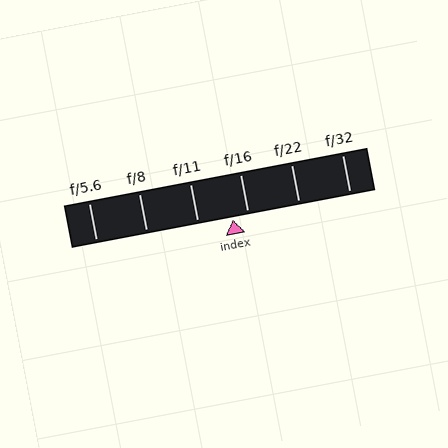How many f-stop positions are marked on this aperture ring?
There are 6 f-stop positions marked.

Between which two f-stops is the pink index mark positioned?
The index mark is between f/11 and f/16.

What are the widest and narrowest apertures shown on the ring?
The widest aperture shown is f/5.6 and the narrowest is f/32.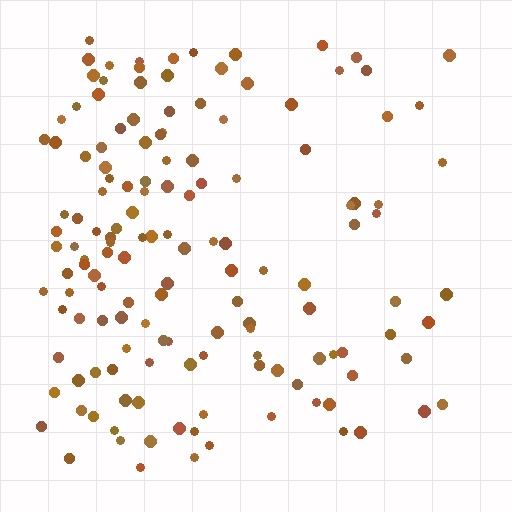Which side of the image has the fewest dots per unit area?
The right.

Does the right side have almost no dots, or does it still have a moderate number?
Still a moderate number, just noticeably fewer than the left.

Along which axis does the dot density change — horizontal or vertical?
Horizontal.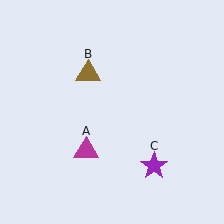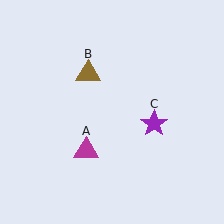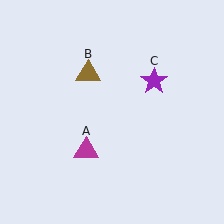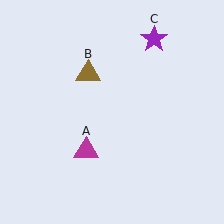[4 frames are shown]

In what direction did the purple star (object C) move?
The purple star (object C) moved up.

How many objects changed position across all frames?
1 object changed position: purple star (object C).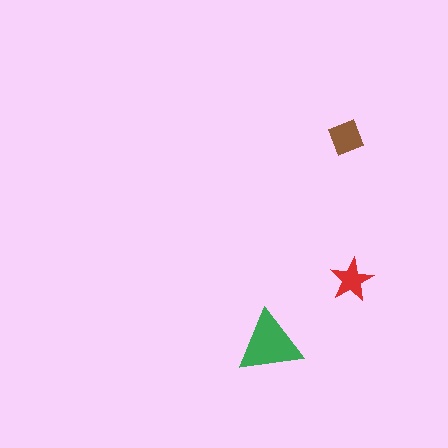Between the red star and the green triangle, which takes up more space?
The green triangle.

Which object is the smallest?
The red star.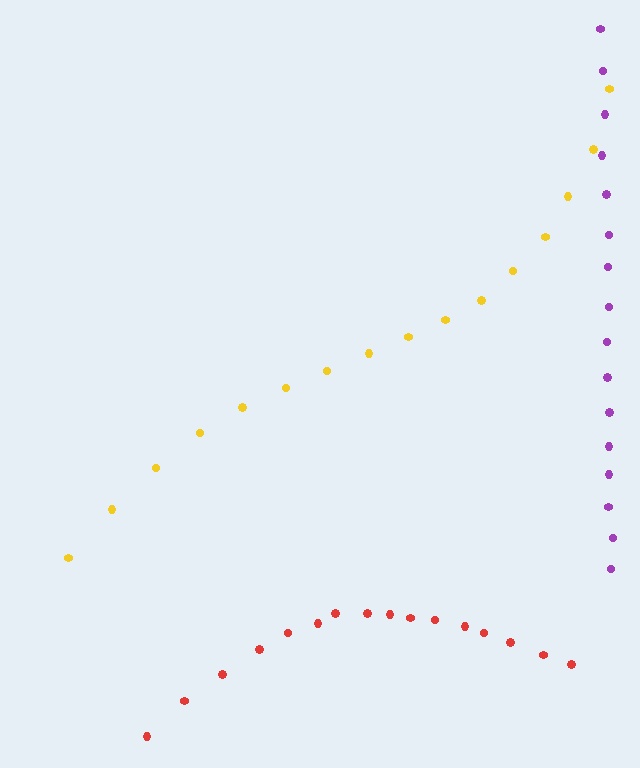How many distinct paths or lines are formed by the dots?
There are 3 distinct paths.